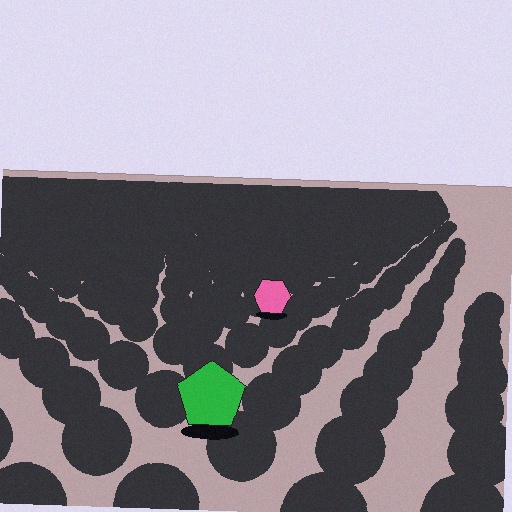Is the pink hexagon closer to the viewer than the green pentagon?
No. The green pentagon is closer — you can tell from the texture gradient: the ground texture is coarser near it.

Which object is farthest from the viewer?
The pink hexagon is farthest from the viewer. It appears smaller and the ground texture around it is denser.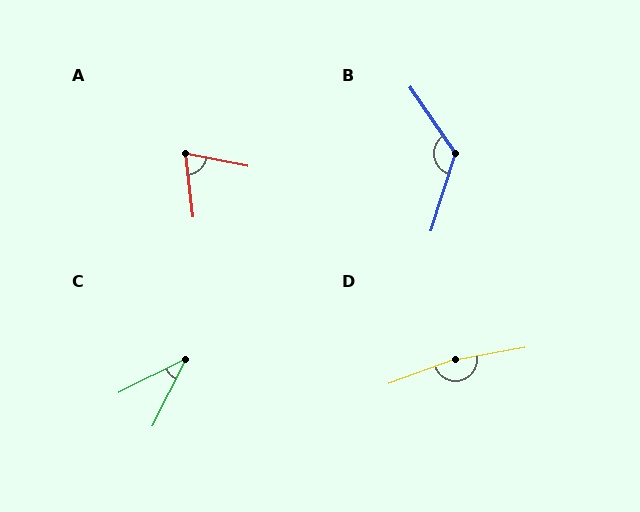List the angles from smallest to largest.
C (37°), A (72°), B (128°), D (169°).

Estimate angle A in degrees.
Approximately 72 degrees.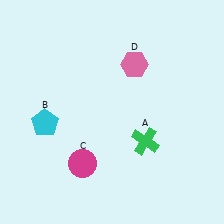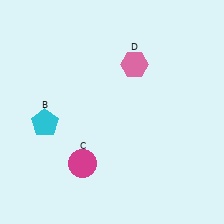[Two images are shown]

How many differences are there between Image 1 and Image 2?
There is 1 difference between the two images.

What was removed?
The green cross (A) was removed in Image 2.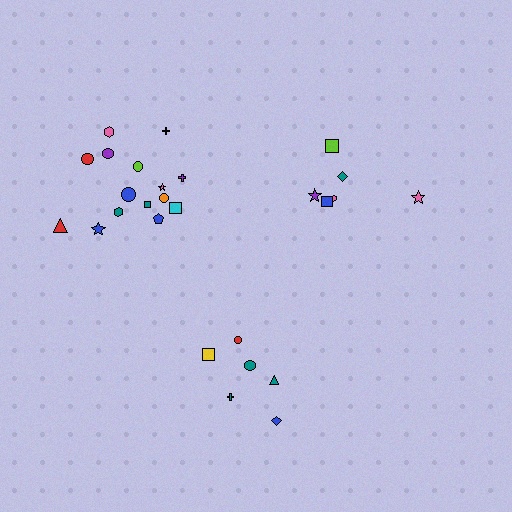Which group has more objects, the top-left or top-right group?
The top-left group.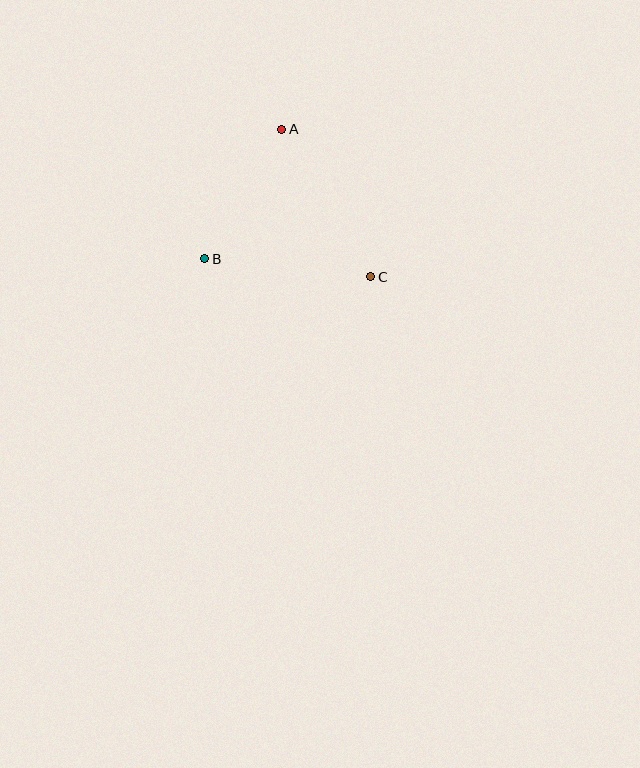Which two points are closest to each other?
Points A and B are closest to each other.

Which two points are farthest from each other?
Points A and C are farthest from each other.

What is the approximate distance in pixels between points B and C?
The distance between B and C is approximately 166 pixels.